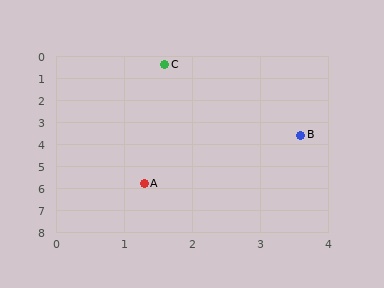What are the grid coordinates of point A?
Point A is at approximately (1.3, 5.8).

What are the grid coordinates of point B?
Point B is at approximately (3.6, 3.6).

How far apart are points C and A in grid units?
Points C and A are about 5.4 grid units apart.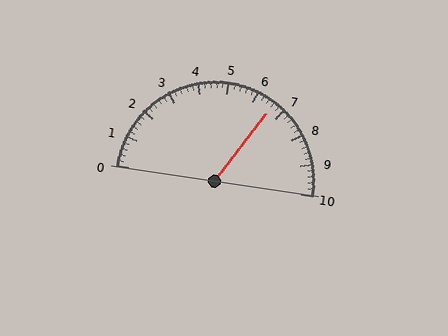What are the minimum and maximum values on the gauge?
The gauge ranges from 0 to 10.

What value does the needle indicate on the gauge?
The needle indicates approximately 6.6.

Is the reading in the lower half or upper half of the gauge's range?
The reading is in the upper half of the range (0 to 10).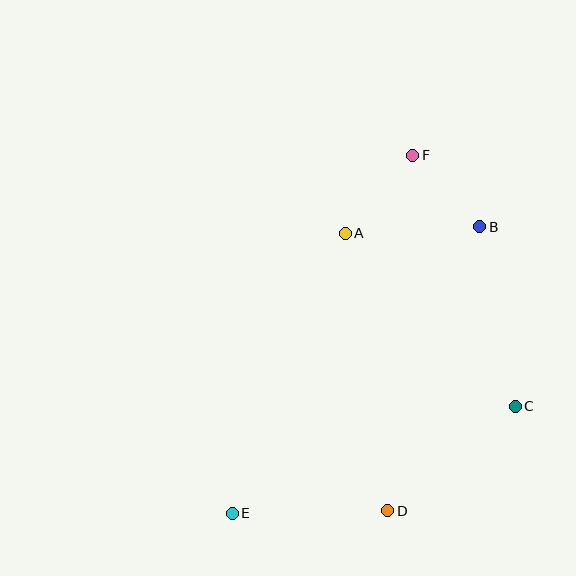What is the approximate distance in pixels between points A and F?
The distance between A and F is approximately 103 pixels.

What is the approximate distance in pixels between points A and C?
The distance between A and C is approximately 243 pixels.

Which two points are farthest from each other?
Points E and F are farthest from each other.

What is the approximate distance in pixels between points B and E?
The distance between B and E is approximately 379 pixels.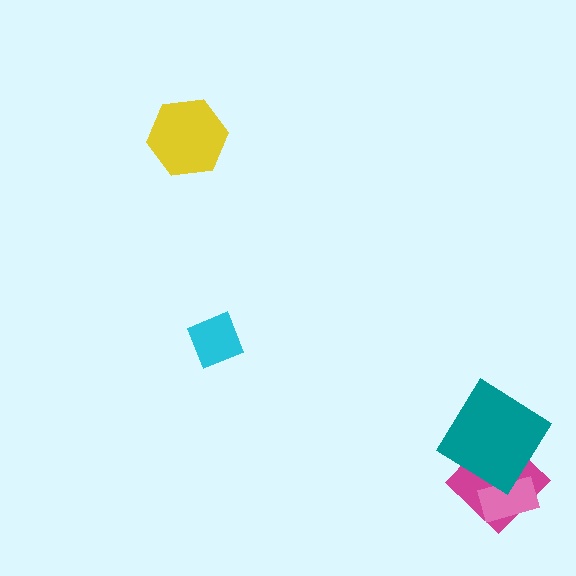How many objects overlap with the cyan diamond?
0 objects overlap with the cyan diamond.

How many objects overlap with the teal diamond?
1 object overlaps with the teal diamond.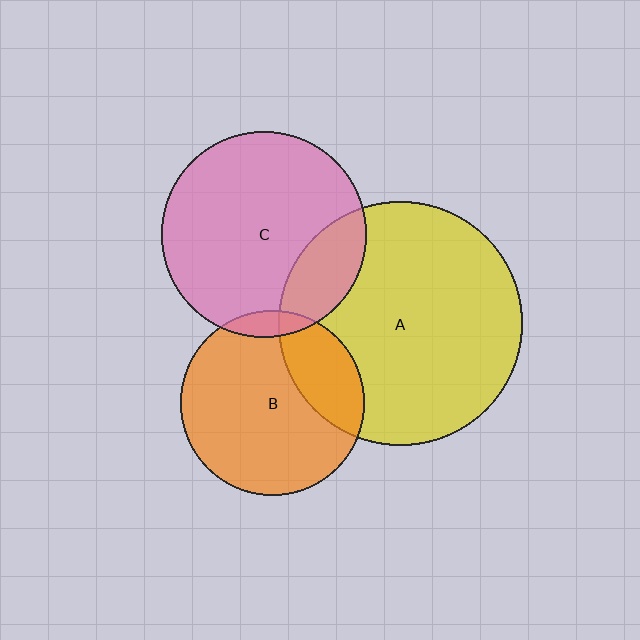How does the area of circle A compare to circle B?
Approximately 1.8 times.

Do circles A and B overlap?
Yes.